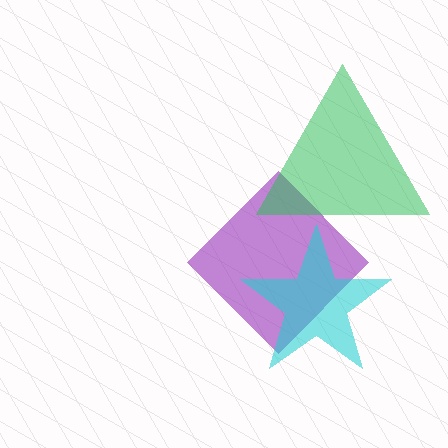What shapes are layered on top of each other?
The layered shapes are: a purple diamond, a green triangle, a cyan star.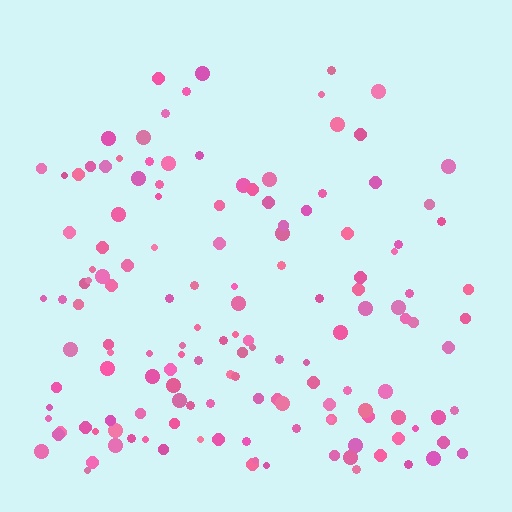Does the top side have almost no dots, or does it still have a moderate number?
Still a moderate number, just noticeably fewer than the bottom.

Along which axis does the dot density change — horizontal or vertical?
Vertical.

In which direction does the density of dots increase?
From top to bottom, with the bottom side densest.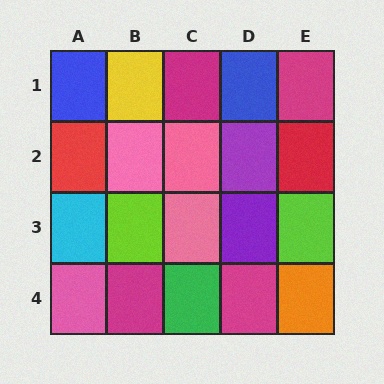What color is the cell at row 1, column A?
Blue.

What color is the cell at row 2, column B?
Pink.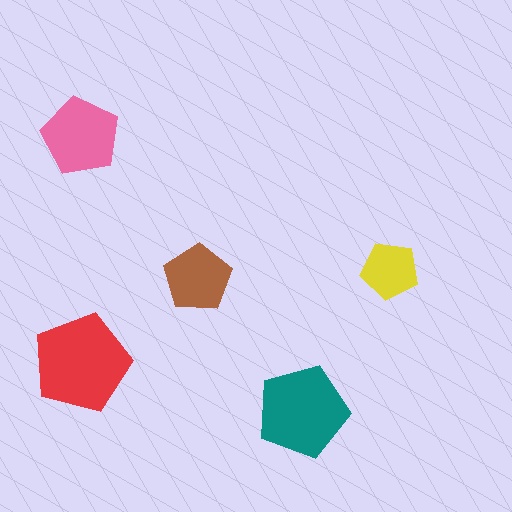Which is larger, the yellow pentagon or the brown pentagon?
The brown one.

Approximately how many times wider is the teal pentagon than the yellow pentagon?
About 1.5 times wider.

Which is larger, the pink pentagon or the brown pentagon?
The pink one.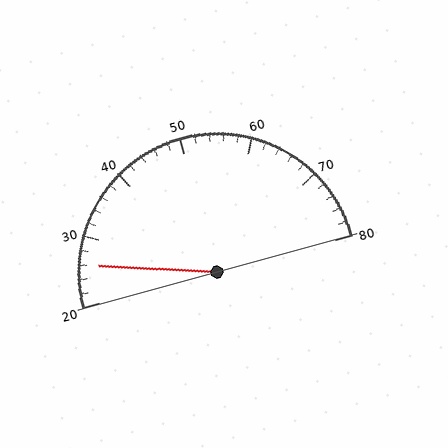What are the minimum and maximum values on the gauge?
The gauge ranges from 20 to 80.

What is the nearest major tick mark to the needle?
The nearest major tick mark is 30.